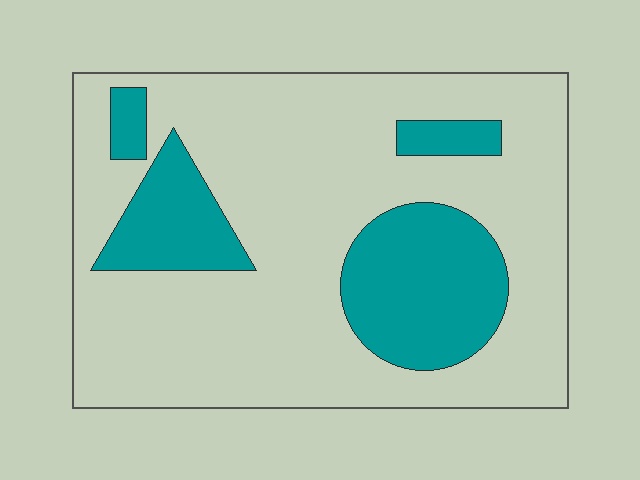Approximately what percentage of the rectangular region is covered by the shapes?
Approximately 25%.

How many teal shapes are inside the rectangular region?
4.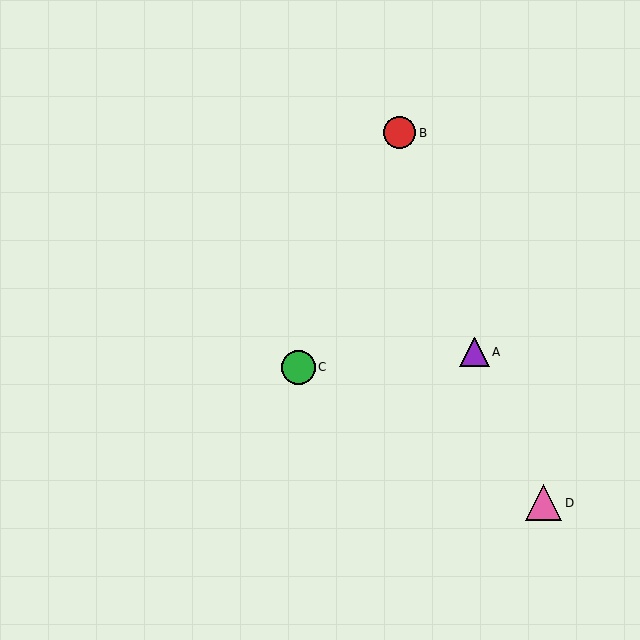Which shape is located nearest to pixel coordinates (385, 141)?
The red circle (labeled B) at (400, 133) is nearest to that location.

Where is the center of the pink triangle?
The center of the pink triangle is at (544, 503).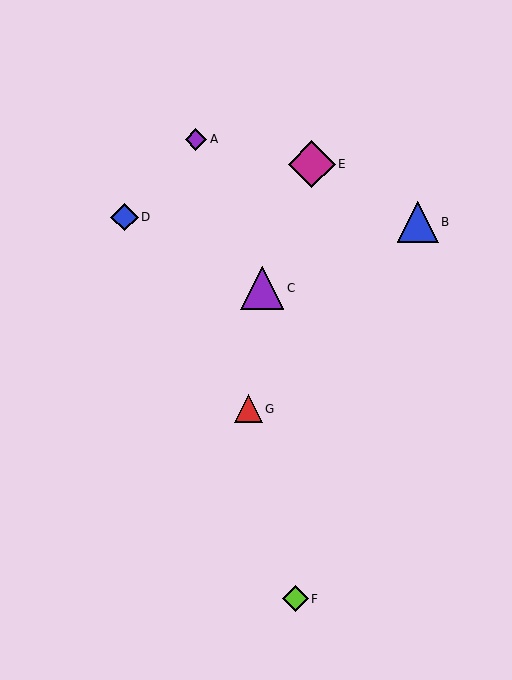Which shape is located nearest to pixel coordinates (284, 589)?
The lime diamond (labeled F) at (296, 599) is nearest to that location.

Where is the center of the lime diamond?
The center of the lime diamond is at (296, 599).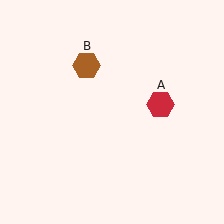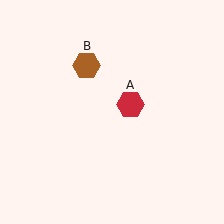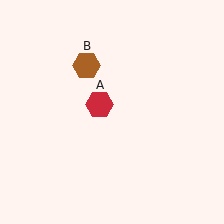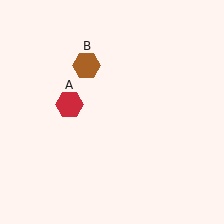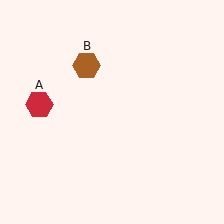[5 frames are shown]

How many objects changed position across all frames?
1 object changed position: red hexagon (object A).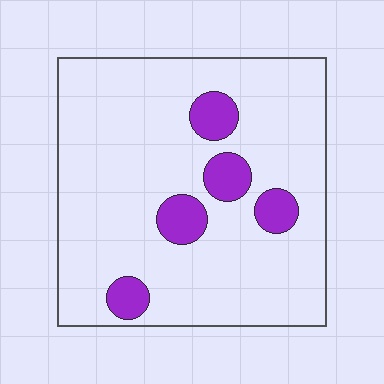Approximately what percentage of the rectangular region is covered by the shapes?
Approximately 10%.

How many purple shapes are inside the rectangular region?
5.